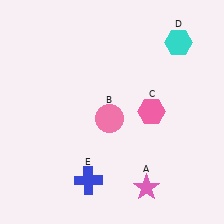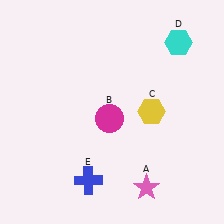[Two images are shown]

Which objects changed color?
B changed from pink to magenta. C changed from pink to yellow.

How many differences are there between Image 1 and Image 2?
There are 2 differences between the two images.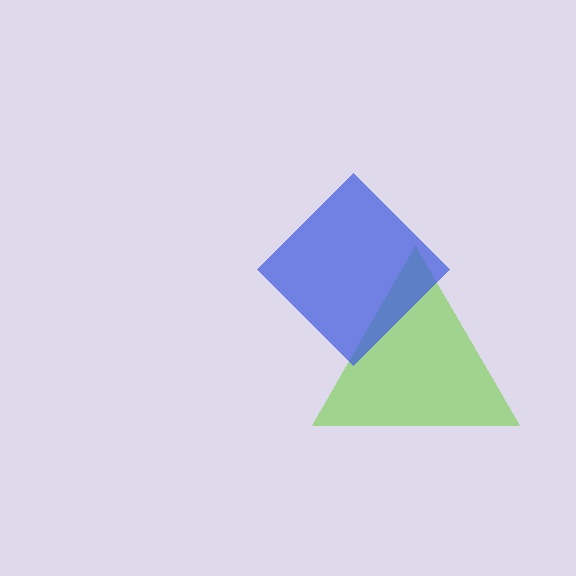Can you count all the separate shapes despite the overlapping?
Yes, there are 2 separate shapes.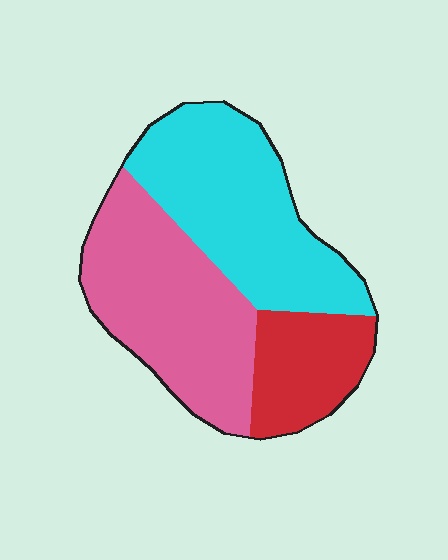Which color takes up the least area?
Red, at roughly 20%.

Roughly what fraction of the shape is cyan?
Cyan covers 41% of the shape.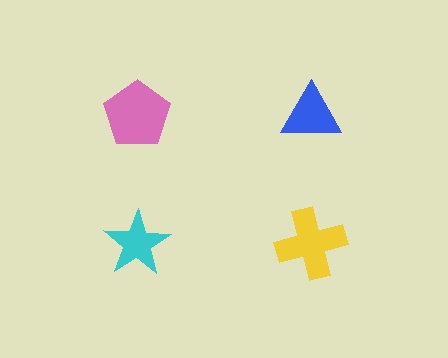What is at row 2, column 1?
A cyan star.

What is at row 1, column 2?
A blue triangle.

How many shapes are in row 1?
2 shapes.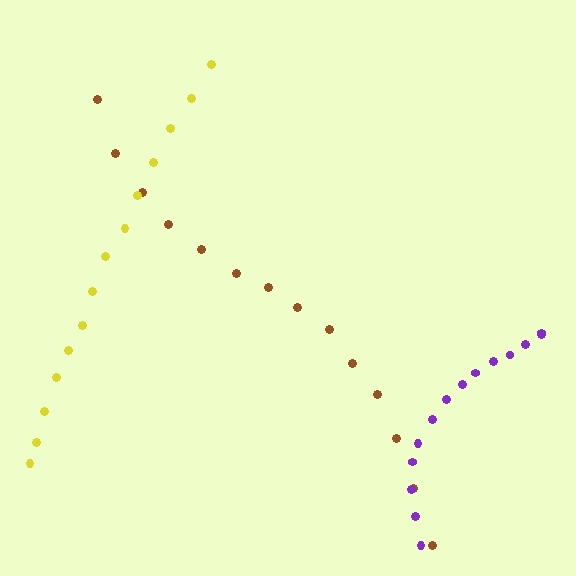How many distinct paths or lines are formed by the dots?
There are 3 distinct paths.